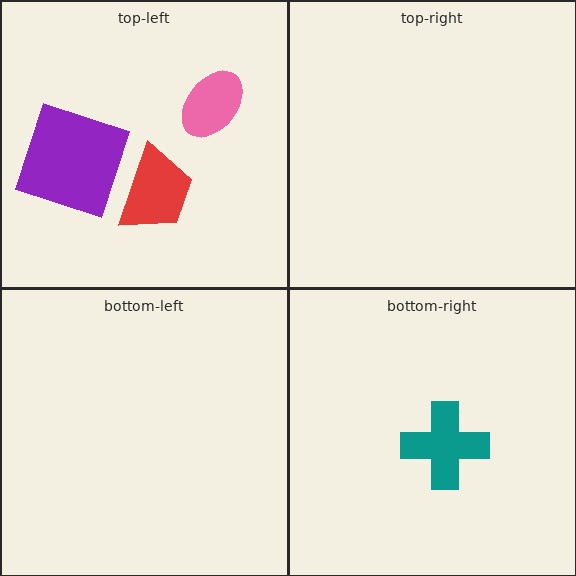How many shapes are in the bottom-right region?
1.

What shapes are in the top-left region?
The pink ellipse, the red trapezoid, the purple square.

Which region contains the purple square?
The top-left region.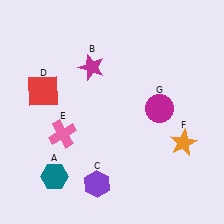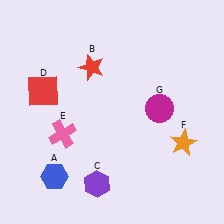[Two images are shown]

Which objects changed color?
A changed from teal to blue. B changed from magenta to red.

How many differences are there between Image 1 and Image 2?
There are 2 differences between the two images.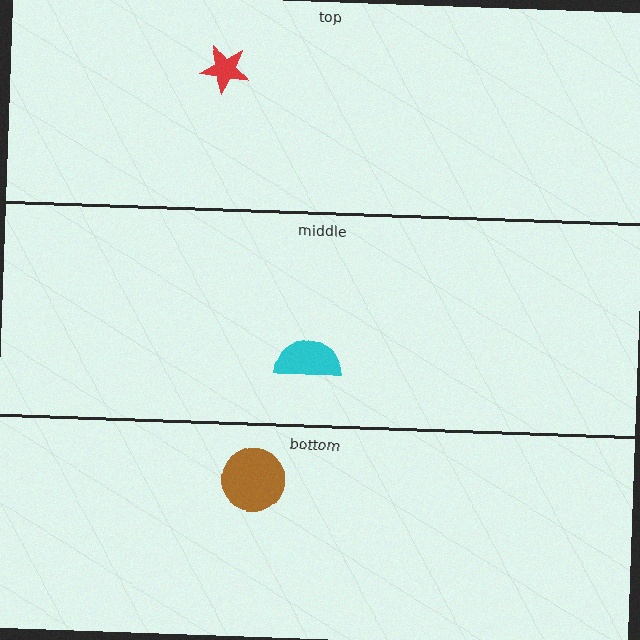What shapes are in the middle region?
The cyan semicircle.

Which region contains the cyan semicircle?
The middle region.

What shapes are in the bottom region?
The brown circle.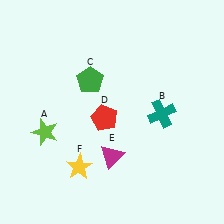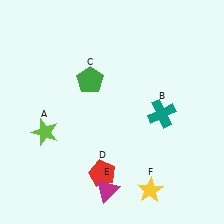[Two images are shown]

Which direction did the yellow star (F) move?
The yellow star (F) moved right.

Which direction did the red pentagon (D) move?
The red pentagon (D) moved down.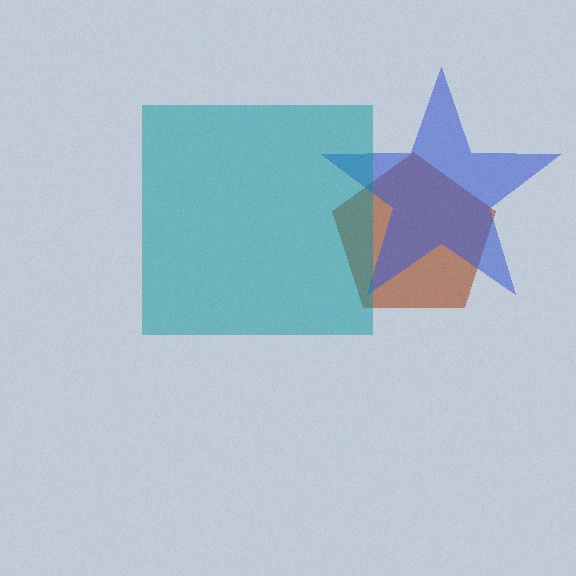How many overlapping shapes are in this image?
There are 3 overlapping shapes in the image.